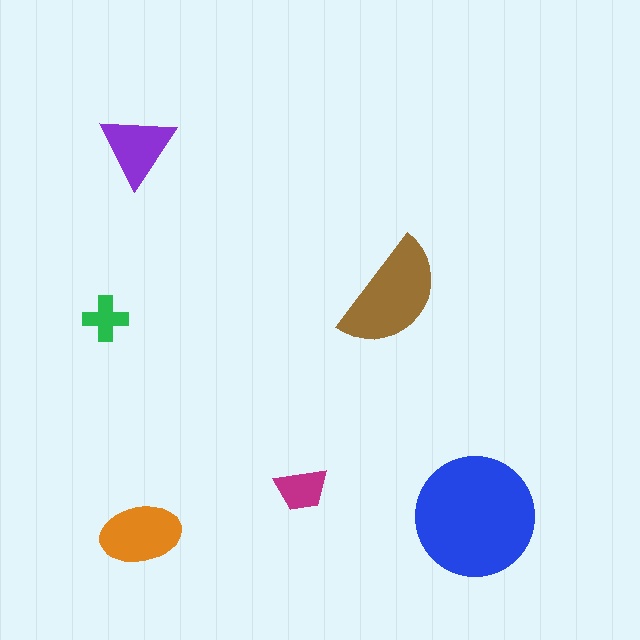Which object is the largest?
The blue circle.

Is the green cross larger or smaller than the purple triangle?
Smaller.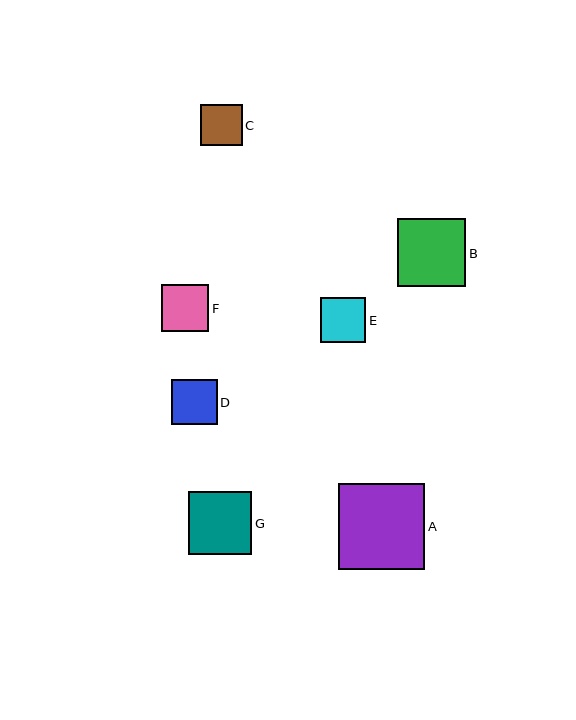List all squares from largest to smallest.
From largest to smallest: A, B, G, F, E, D, C.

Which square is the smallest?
Square C is the smallest with a size of approximately 41 pixels.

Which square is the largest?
Square A is the largest with a size of approximately 86 pixels.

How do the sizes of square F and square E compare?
Square F and square E are approximately the same size.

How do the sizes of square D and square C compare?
Square D and square C are approximately the same size.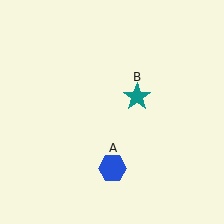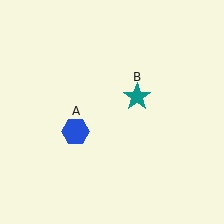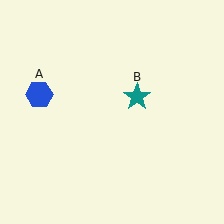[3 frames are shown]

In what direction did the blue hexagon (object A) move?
The blue hexagon (object A) moved up and to the left.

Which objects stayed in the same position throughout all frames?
Teal star (object B) remained stationary.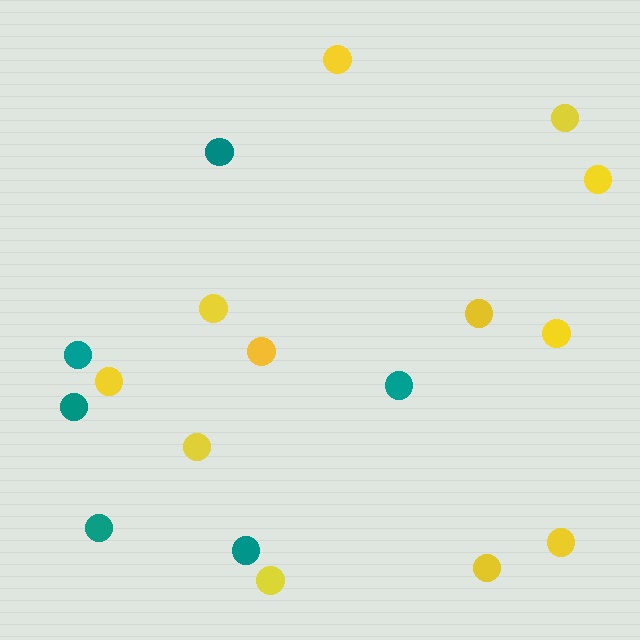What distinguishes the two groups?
There are 2 groups: one group of yellow circles (12) and one group of teal circles (6).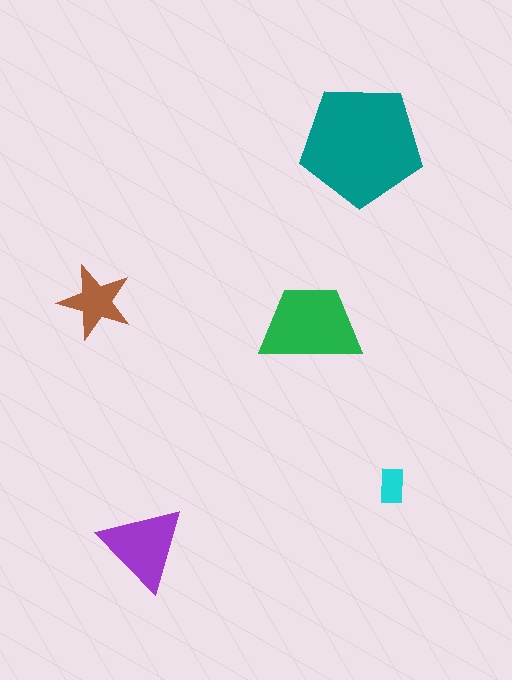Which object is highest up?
The teal pentagon is topmost.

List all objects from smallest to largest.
The cyan rectangle, the brown star, the purple triangle, the green trapezoid, the teal pentagon.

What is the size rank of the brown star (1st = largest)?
4th.